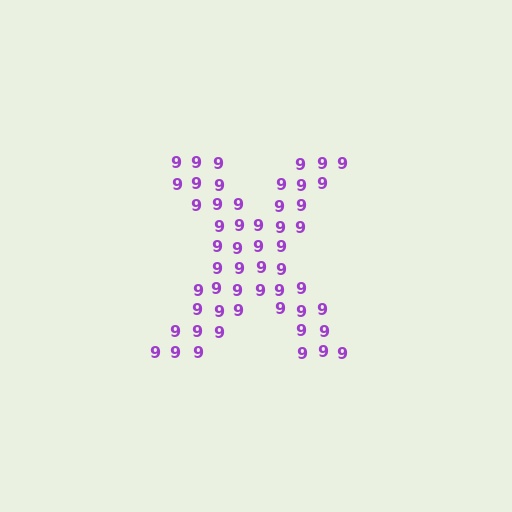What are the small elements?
The small elements are digit 9's.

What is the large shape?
The large shape is the letter X.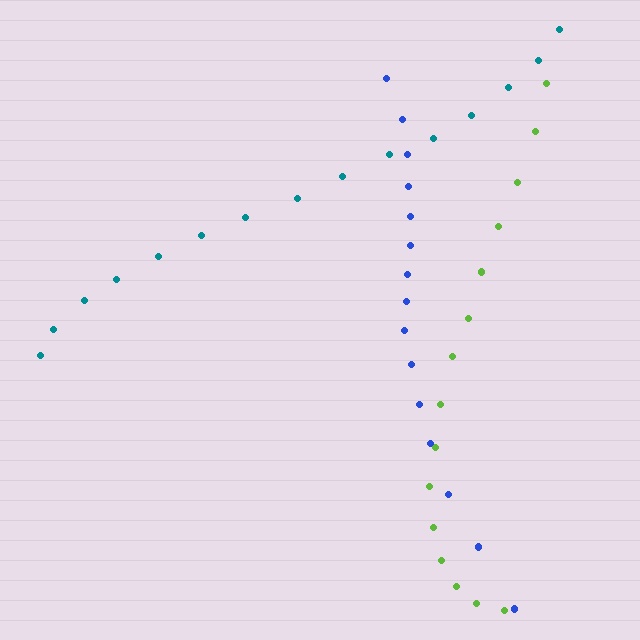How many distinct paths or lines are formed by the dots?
There are 3 distinct paths.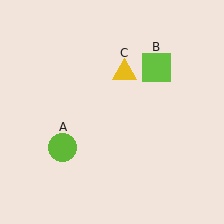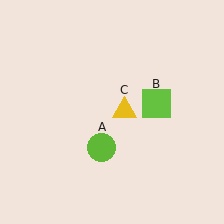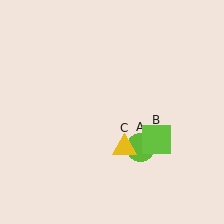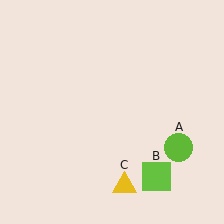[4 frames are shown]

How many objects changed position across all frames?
3 objects changed position: lime circle (object A), lime square (object B), yellow triangle (object C).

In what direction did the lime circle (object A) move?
The lime circle (object A) moved right.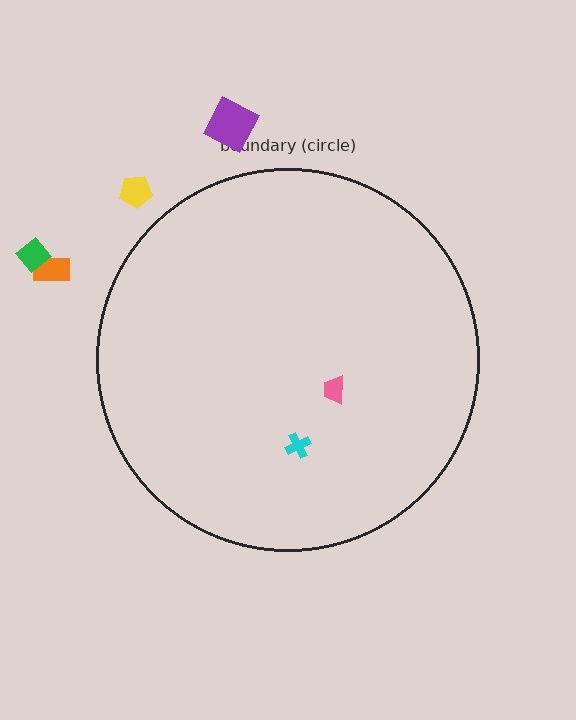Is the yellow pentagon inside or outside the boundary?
Outside.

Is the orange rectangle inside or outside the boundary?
Outside.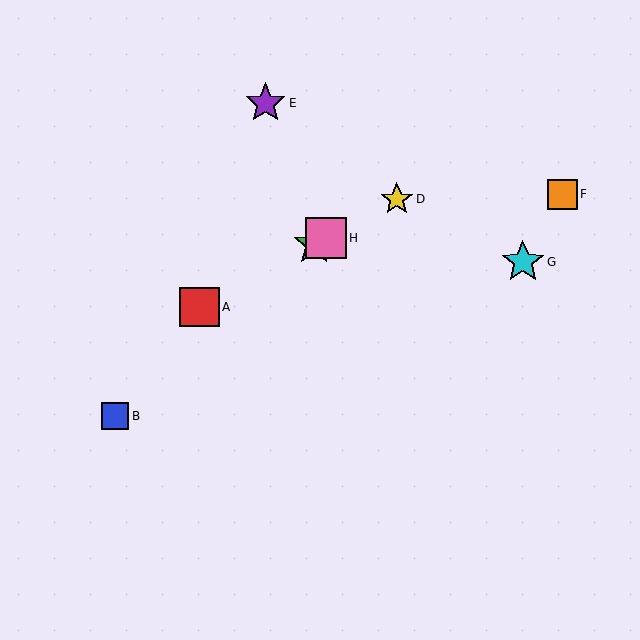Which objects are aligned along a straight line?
Objects A, C, D, H are aligned along a straight line.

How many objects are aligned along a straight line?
4 objects (A, C, D, H) are aligned along a straight line.